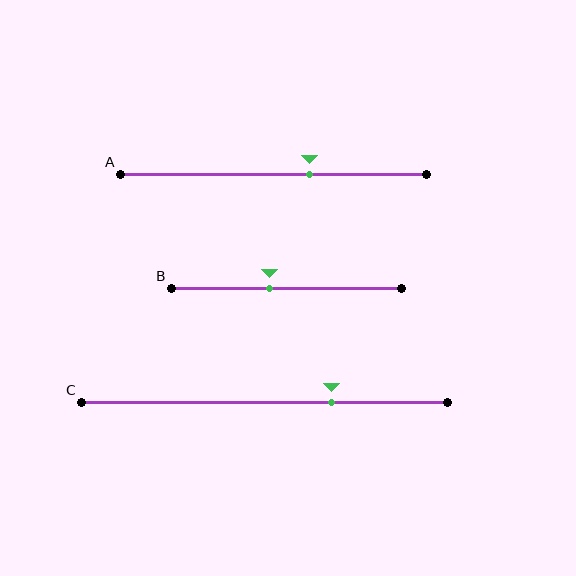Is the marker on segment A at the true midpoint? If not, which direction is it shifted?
No, the marker on segment A is shifted to the right by about 12% of the segment length.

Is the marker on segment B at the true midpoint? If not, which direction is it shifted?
No, the marker on segment B is shifted to the left by about 7% of the segment length.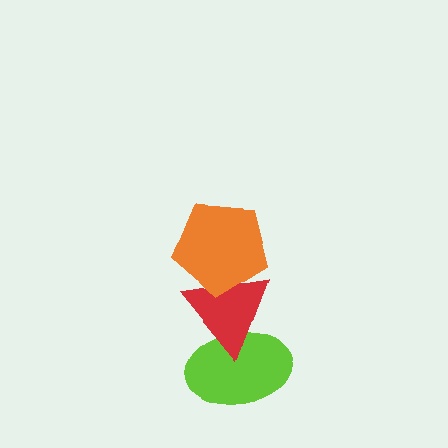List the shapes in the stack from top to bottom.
From top to bottom: the orange pentagon, the red triangle, the lime ellipse.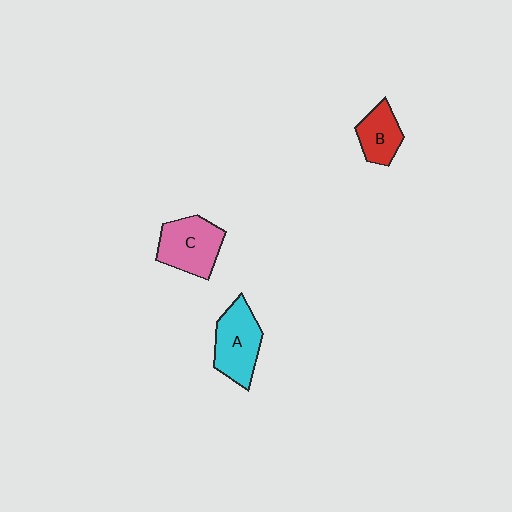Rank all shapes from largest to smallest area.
From largest to smallest: A (cyan), C (pink), B (red).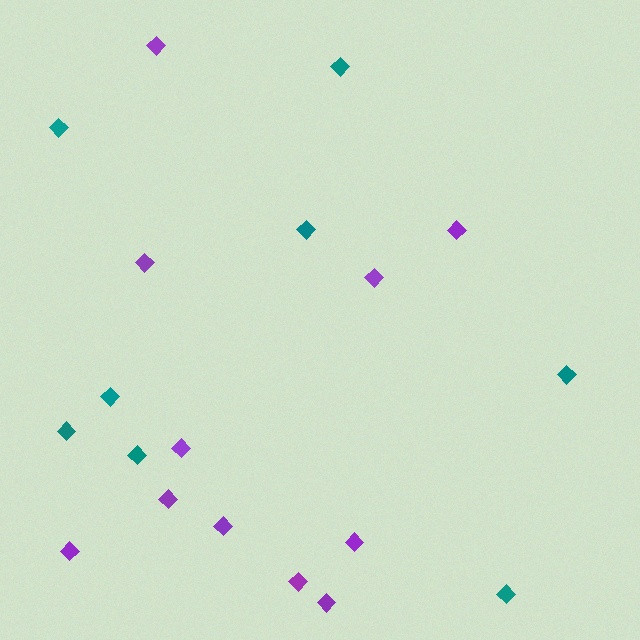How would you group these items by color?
There are 2 groups: one group of teal diamonds (8) and one group of purple diamonds (11).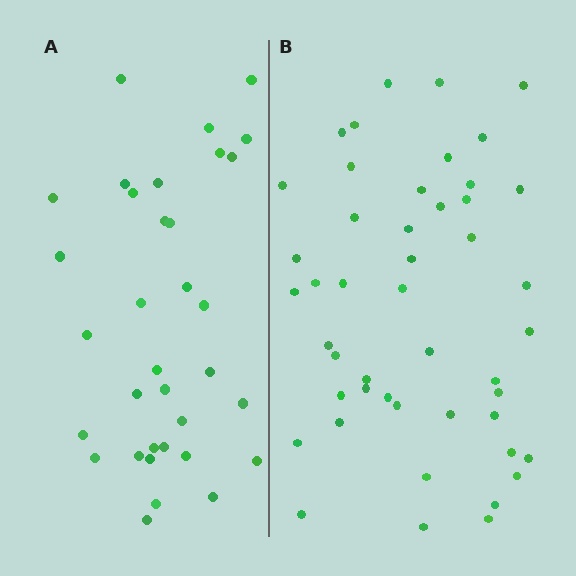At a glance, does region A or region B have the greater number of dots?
Region B (the right region) has more dots.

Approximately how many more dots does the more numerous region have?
Region B has approximately 15 more dots than region A.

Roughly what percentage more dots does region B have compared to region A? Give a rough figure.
About 40% more.